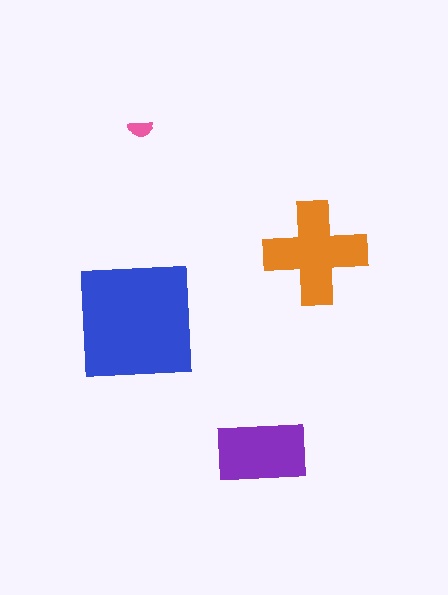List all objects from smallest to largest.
The pink semicircle, the purple rectangle, the orange cross, the blue square.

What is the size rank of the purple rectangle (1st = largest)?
3rd.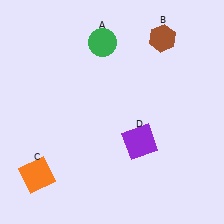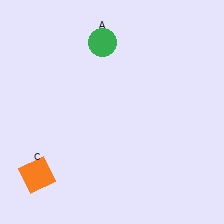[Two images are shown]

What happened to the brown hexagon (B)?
The brown hexagon (B) was removed in Image 2. It was in the top-right area of Image 1.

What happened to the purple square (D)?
The purple square (D) was removed in Image 2. It was in the bottom-right area of Image 1.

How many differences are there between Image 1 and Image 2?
There are 2 differences between the two images.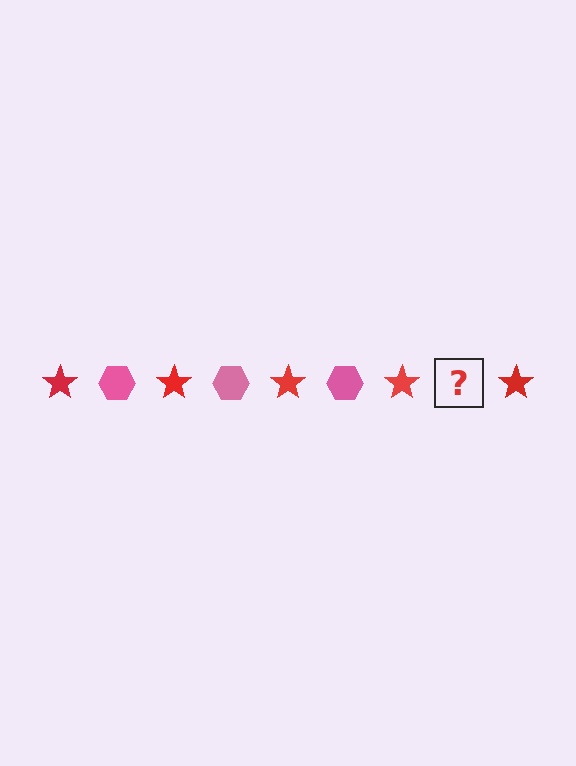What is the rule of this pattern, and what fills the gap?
The rule is that the pattern alternates between red star and pink hexagon. The gap should be filled with a pink hexagon.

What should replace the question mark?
The question mark should be replaced with a pink hexagon.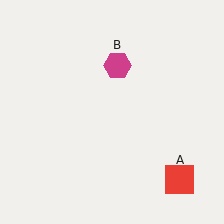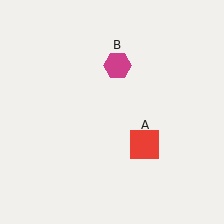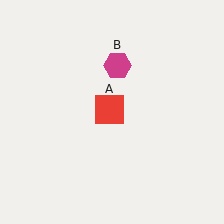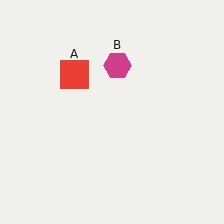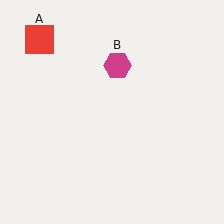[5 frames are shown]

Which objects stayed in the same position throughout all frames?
Magenta hexagon (object B) remained stationary.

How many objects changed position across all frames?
1 object changed position: red square (object A).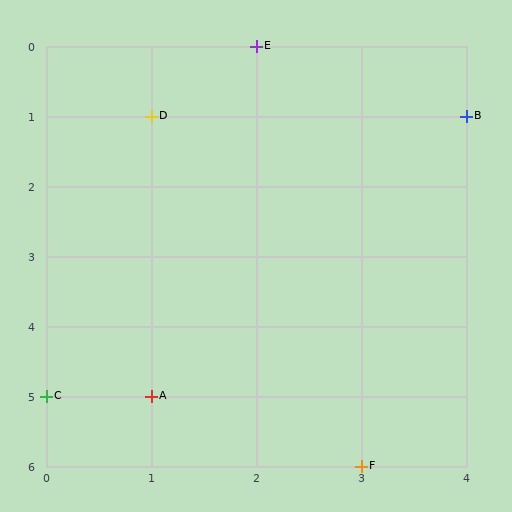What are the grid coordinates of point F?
Point F is at grid coordinates (3, 6).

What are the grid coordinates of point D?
Point D is at grid coordinates (1, 1).